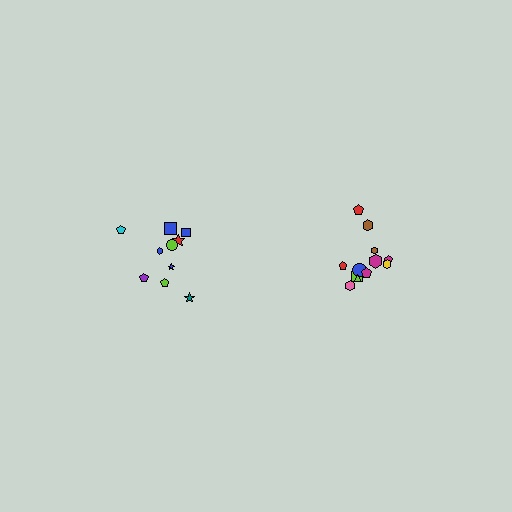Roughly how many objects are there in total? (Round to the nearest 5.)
Roughly 20 objects in total.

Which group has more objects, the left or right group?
The right group.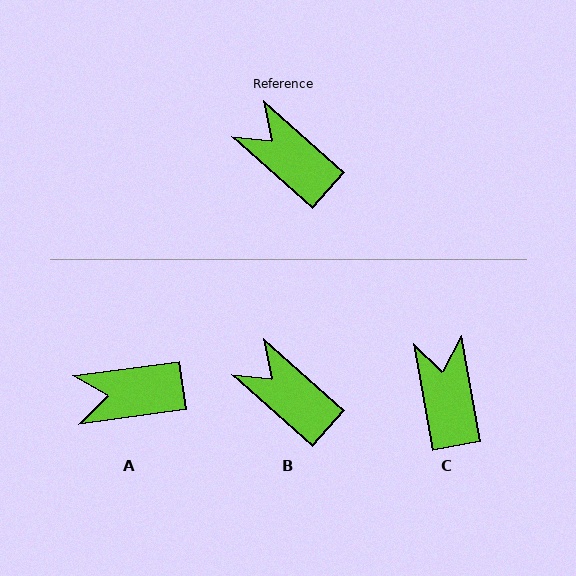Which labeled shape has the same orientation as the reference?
B.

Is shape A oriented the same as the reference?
No, it is off by about 49 degrees.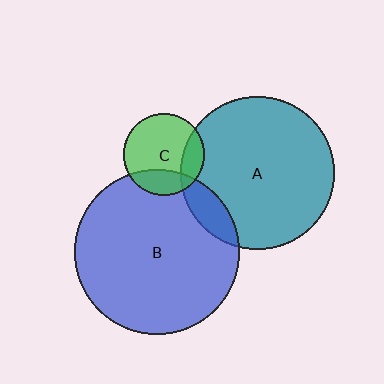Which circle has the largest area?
Circle B (blue).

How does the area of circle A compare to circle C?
Approximately 3.6 times.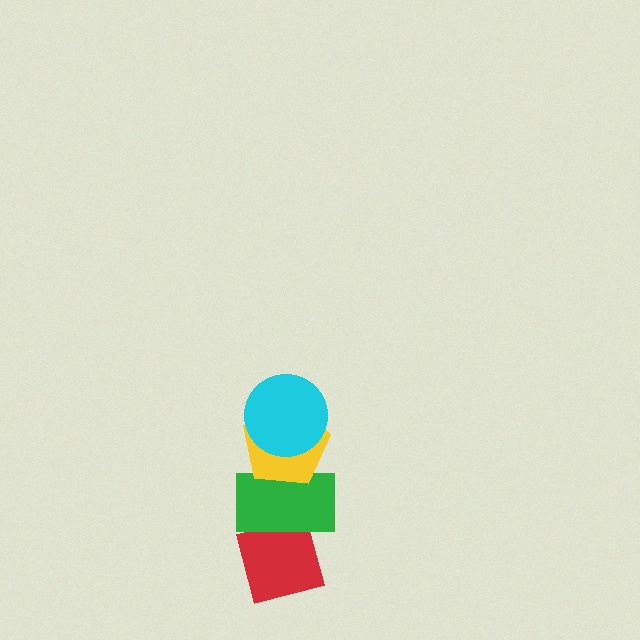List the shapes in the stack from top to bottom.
From top to bottom: the cyan circle, the yellow pentagon, the green rectangle, the red square.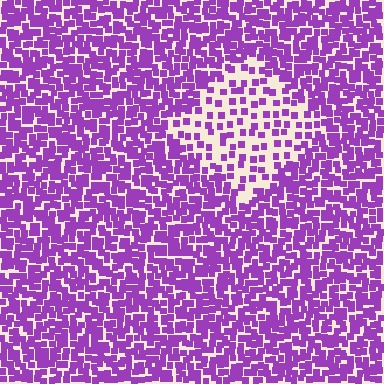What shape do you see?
I see a diamond.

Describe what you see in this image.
The image contains small purple elements arranged at two different densities. A diamond-shaped region is visible where the elements are less densely packed than the surrounding area.